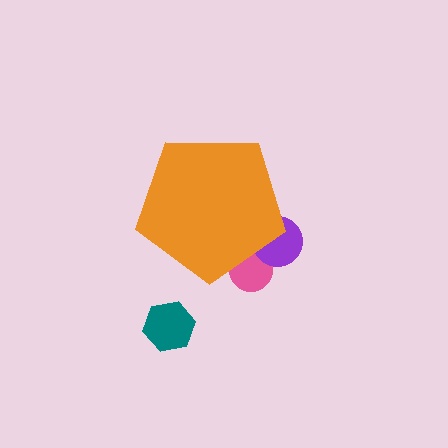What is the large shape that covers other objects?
An orange pentagon.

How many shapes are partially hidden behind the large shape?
2 shapes are partially hidden.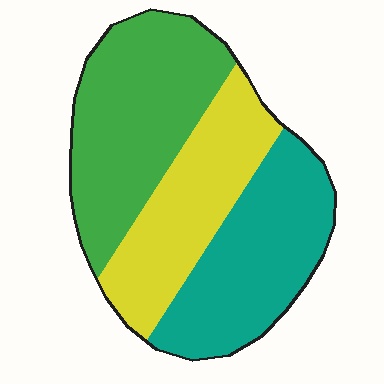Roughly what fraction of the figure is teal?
Teal takes up between a sixth and a third of the figure.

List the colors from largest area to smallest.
From largest to smallest: green, teal, yellow.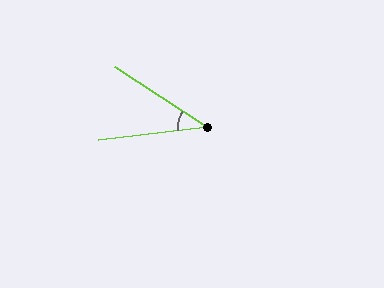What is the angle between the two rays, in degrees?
Approximately 40 degrees.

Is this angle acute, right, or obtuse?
It is acute.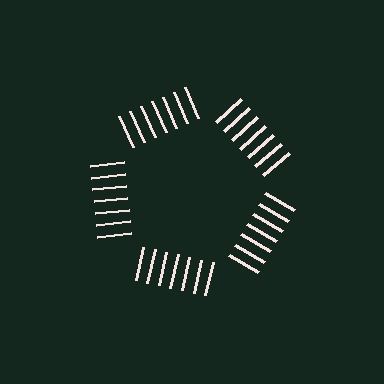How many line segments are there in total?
35 — 7 along each of the 5 edges.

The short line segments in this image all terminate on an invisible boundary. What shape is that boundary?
An illusory pentagon — the line segments terminate on its edges but no continuous stroke is drawn.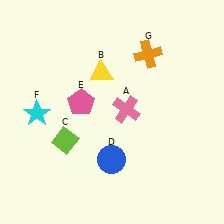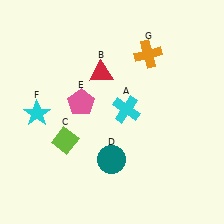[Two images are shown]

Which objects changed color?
A changed from pink to cyan. B changed from yellow to red. D changed from blue to teal.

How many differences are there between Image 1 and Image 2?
There are 3 differences between the two images.